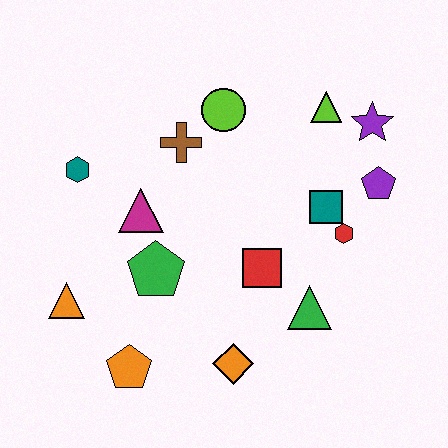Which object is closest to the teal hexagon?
The magenta triangle is closest to the teal hexagon.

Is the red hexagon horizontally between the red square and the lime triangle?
No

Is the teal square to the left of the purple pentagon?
Yes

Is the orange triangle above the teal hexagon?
No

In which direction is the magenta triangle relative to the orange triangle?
The magenta triangle is above the orange triangle.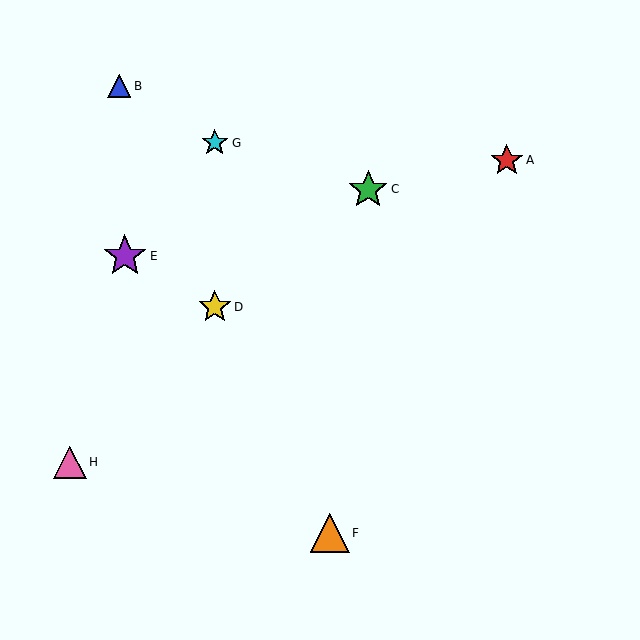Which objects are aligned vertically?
Objects D, G are aligned vertically.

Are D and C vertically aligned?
No, D is at x≈215 and C is at x≈368.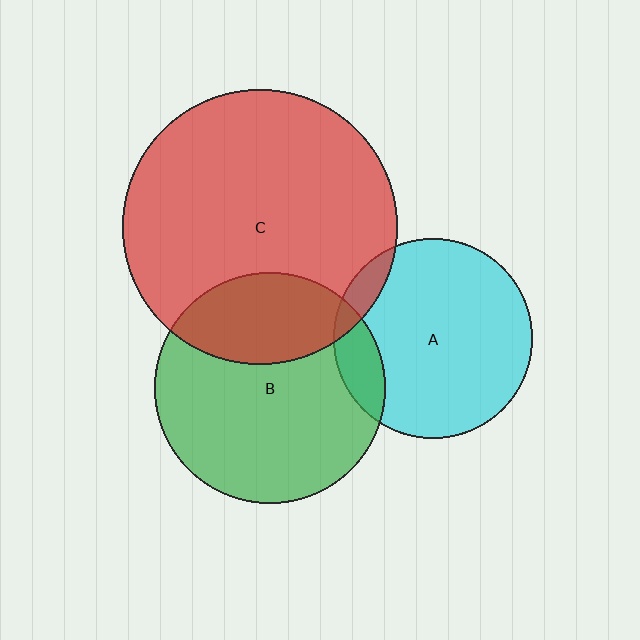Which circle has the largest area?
Circle C (red).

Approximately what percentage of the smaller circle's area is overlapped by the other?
Approximately 15%.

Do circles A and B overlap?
Yes.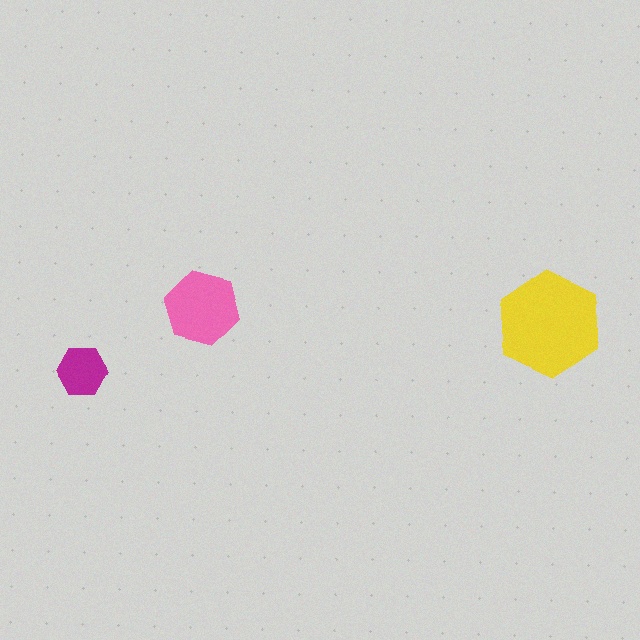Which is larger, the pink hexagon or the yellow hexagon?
The yellow one.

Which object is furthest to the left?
The magenta hexagon is leftmost.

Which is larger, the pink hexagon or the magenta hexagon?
The pink one.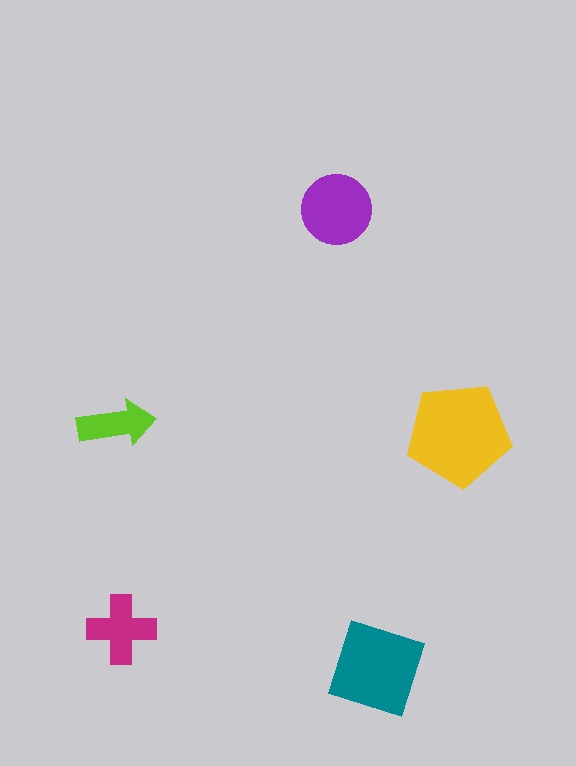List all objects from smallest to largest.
The lime arrow, the magenta cross, the purple circle, the teal diamond, the yellow pentagon.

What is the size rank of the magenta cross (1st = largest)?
4th.